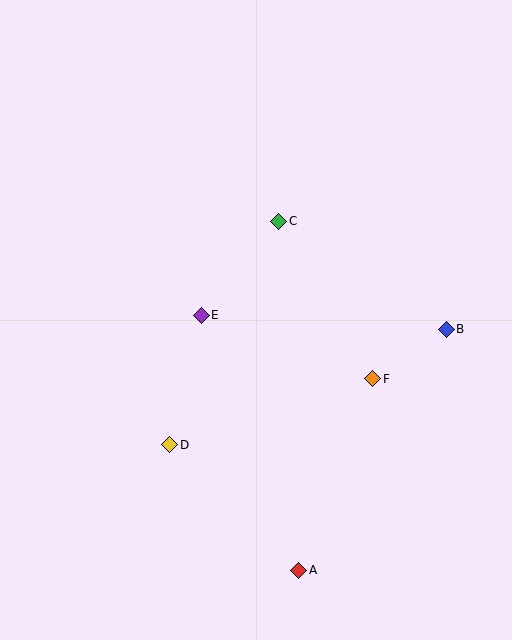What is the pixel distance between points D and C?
The distance between D and C is 249 pixels.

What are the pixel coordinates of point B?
Point B is at (446, 329).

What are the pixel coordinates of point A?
Point A is at (299, 570).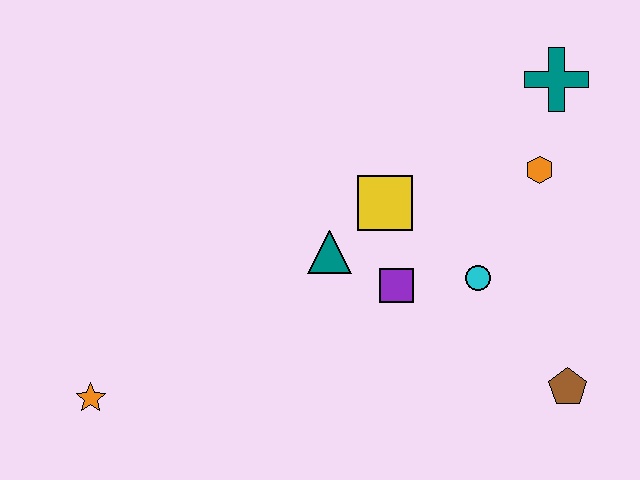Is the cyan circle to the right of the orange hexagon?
No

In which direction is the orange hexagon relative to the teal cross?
The orange hexagon is below the teal cross.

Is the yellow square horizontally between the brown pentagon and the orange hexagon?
No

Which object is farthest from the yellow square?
The orange star is farthest from the yellow square.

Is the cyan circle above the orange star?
Yes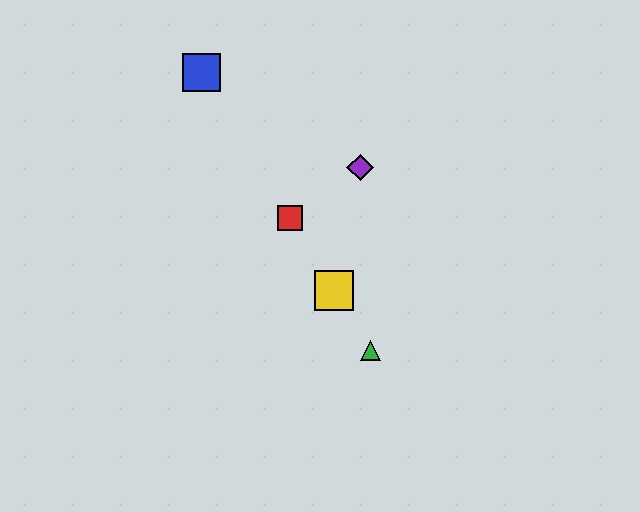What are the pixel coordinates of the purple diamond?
The purple diamond is at (360, 168).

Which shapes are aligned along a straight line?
The red square, the blue square, the green triangle, the yellow square are aligned along a straight line.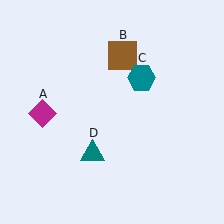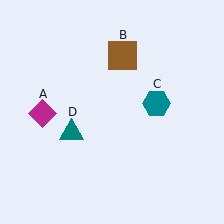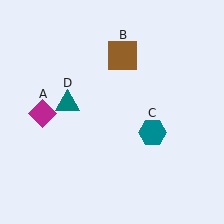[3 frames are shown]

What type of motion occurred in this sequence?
The teal hexagon (object C), teal triangle (object D) rotated clockwise around the center of the scene.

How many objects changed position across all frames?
2 objects changed position: teal hexagon (object C), teal triangle (object D).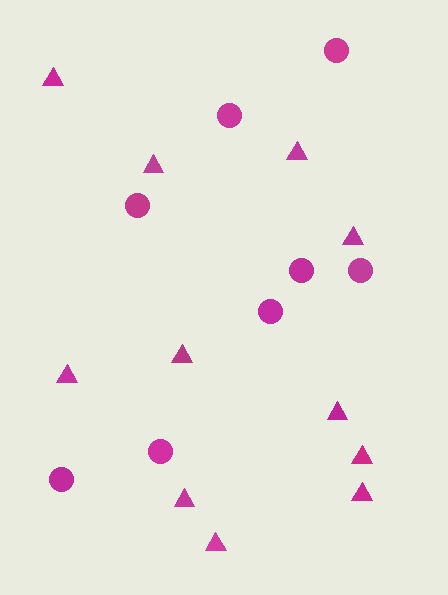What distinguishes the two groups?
There are 2 groups: one group of circles (8) and one group of triangles (11).